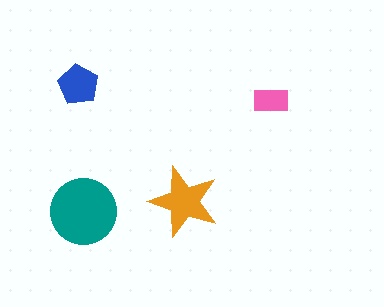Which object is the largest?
The teal circle.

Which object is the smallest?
The pink rectangle.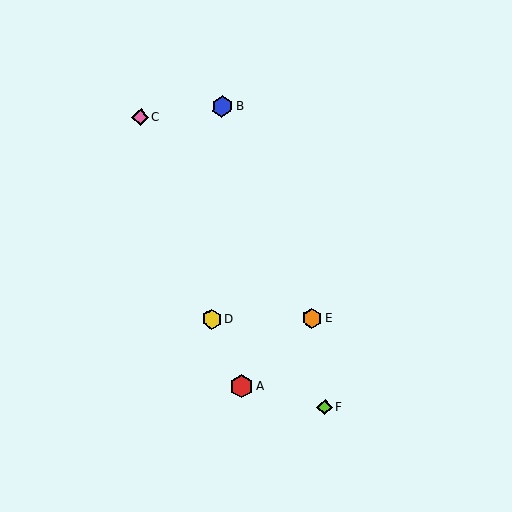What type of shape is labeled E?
Shape E is an orange hexagon.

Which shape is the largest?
The red hexagon (labeled A) is the largest.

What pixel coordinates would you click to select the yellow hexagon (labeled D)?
Click at (212, 319) to select the yellow hexagon D.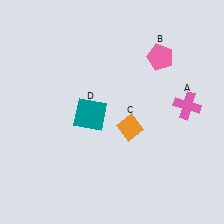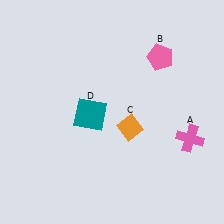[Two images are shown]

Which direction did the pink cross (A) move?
The pink cross (A) moved down.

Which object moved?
The pink cross (A) moved down.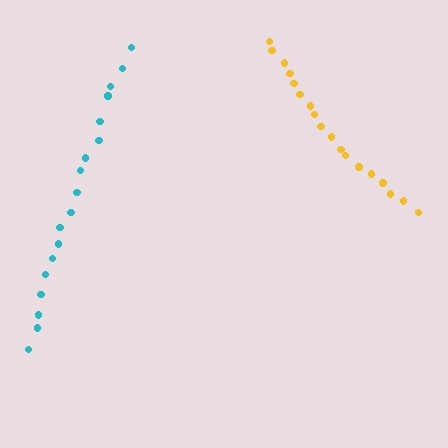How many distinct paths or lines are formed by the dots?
There are 2 distinct paths.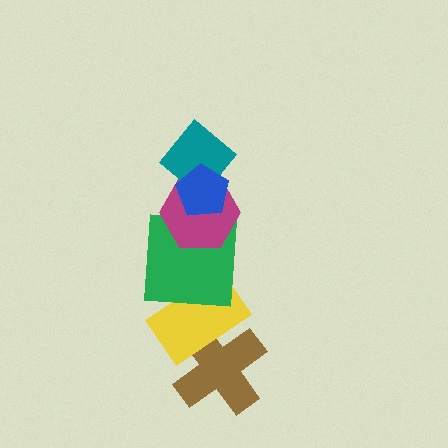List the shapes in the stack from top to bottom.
From top to bottom: the blue pentagon, the teal diamond, the magenta hexagon, the green square, the yellow rectangle, the brown cross.